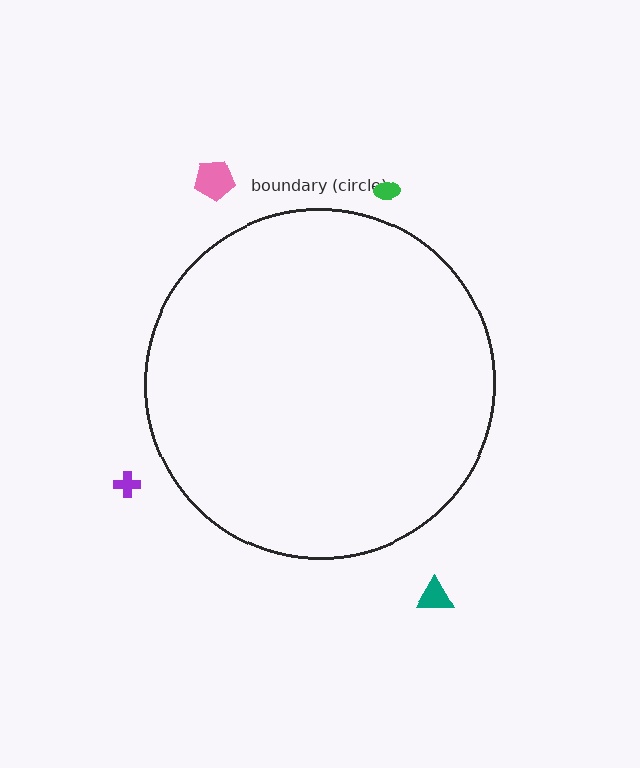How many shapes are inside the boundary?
0 inside, 4 outside.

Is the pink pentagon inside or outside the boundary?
Outside.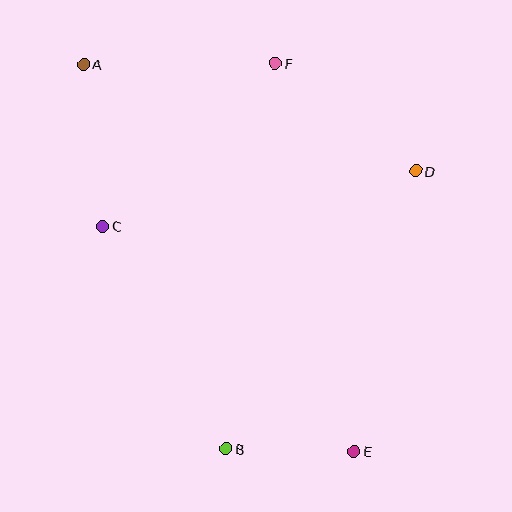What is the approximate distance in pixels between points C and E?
The distance between C and E is approximately 337 pixels.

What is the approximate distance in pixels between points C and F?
The distance between C and F is approximately 237 pixels.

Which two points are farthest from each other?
Points A and E are farthest from each other.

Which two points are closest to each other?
Points B and E are closest to each other.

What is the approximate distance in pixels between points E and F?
The distance between E and F is approximately 396 pixels.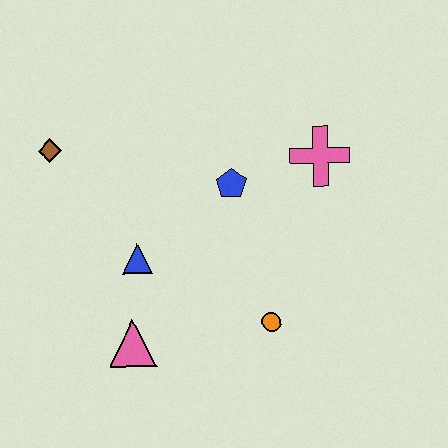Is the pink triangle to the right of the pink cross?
No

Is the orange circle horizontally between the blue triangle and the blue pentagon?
No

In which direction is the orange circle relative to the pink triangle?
The orange circle is to the right of the pink triangle.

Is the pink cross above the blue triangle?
Yes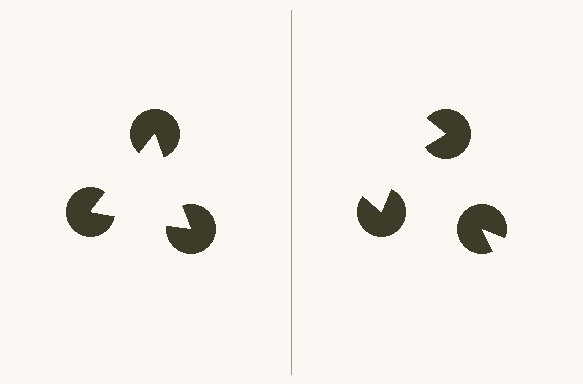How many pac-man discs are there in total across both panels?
6 — 3 on each side.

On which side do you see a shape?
An illusory triangle appears on the left side. On the right side the wedge cuts are rotated, so no coherent shape forms.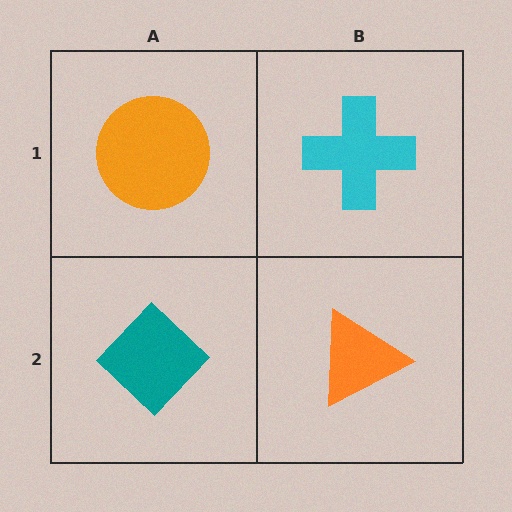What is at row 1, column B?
A cyan cross.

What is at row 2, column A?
A teal diamond.